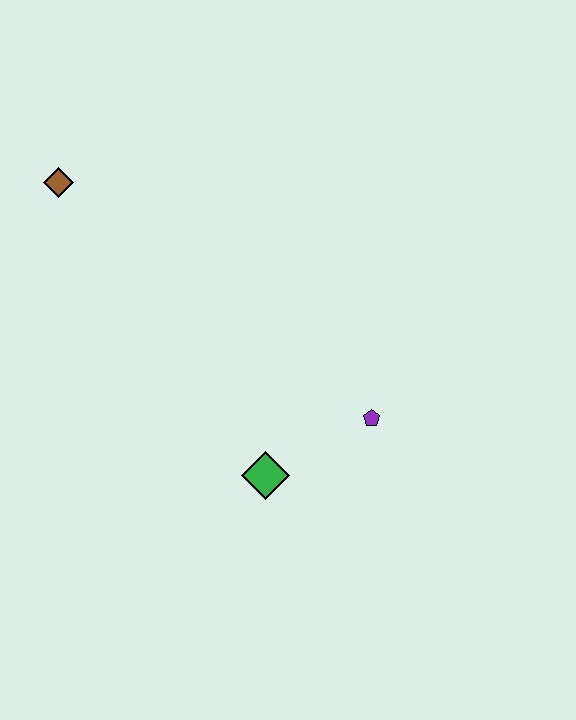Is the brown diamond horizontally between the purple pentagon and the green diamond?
No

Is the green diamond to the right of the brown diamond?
Yes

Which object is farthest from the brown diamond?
The purple pentagon is farthest from the brown diamond.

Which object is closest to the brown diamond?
The green diamond is closest to the brown diamond.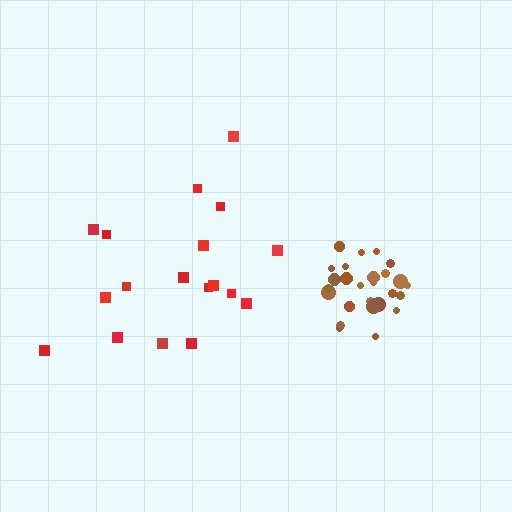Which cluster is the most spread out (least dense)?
Red.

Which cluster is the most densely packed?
Brown.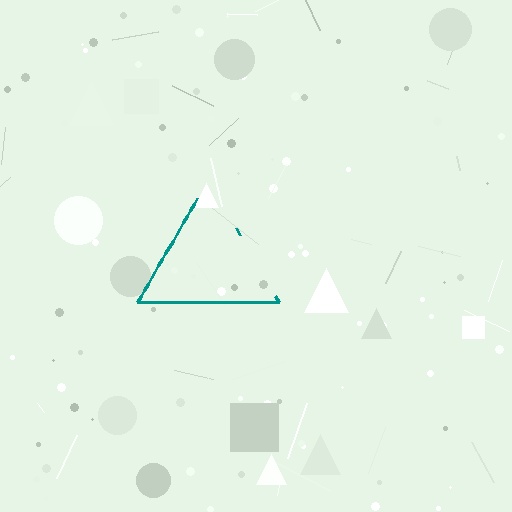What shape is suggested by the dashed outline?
The dashed outline suggests a triangle.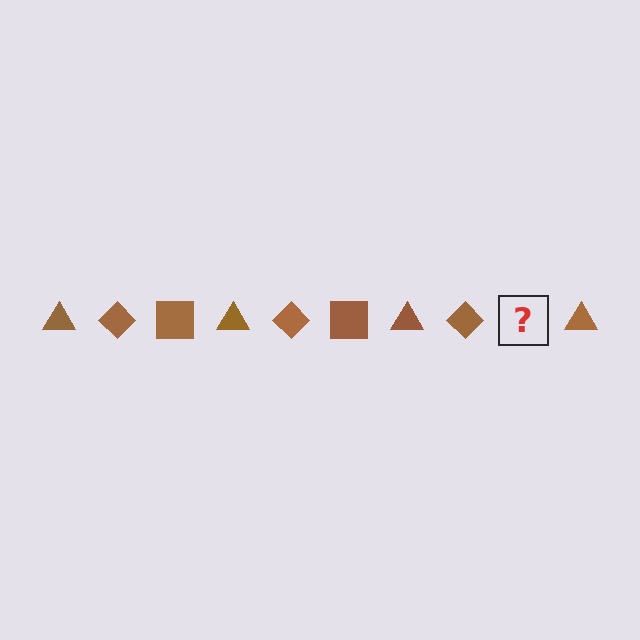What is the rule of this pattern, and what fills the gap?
The rule is that the pattern cycles through triangle, diamond, square shapes in brown. The gap should be filled with a brown square.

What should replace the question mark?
The question mark should be replaced with a brown square.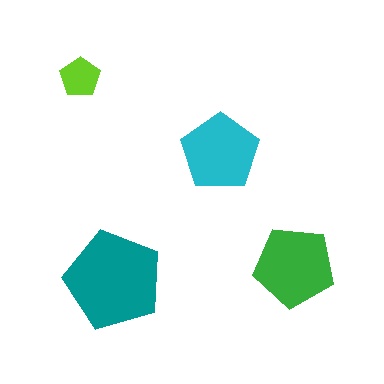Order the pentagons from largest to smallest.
the teal one, the green one, the cyan one, the lime one.